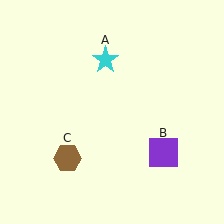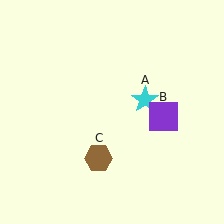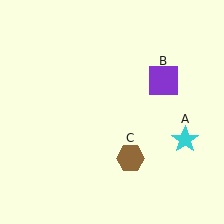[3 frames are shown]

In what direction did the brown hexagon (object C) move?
The brown hexagon (object C) moved right.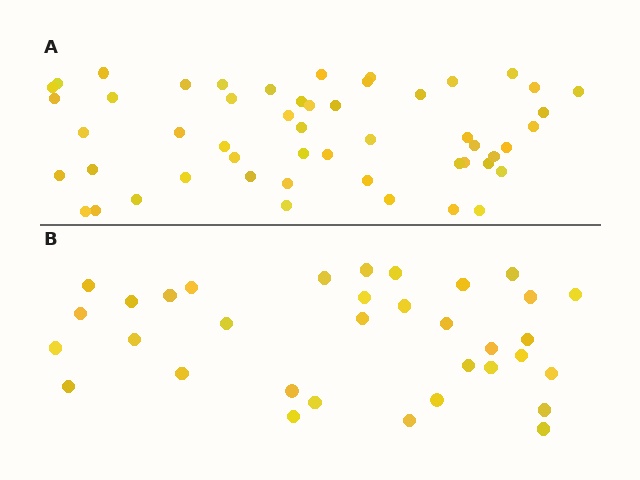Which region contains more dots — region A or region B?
Region A (the top region) has more dots.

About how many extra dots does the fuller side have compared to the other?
Region A has approximately 20 more dots than region B.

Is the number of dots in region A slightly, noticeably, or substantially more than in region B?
Region A has substantially more. The ratio is roughly 1.5 to 1.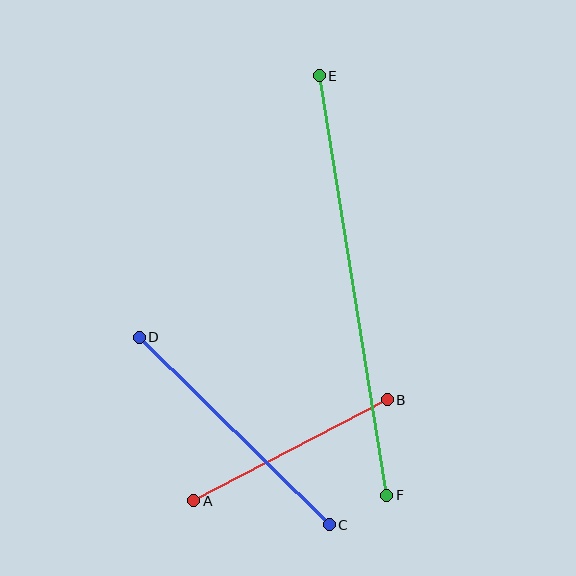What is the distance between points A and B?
The distance is approximately 218 pixels.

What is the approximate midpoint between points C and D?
The midpoint is at approximately (234, 431) pixels.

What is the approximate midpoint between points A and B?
The midpoint is at approximately (290, 450) pixels.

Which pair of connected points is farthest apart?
Points E and F are farthest apart.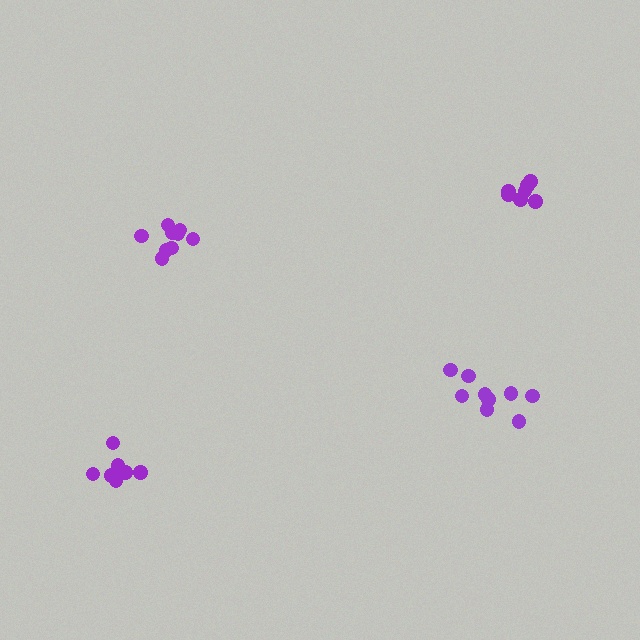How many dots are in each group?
Group 1: 7 dots, Group 2: 9 dots, Group 3: 9 dots, Group 4: 7 dots (32 total).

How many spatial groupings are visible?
There are 4 spatial groupings.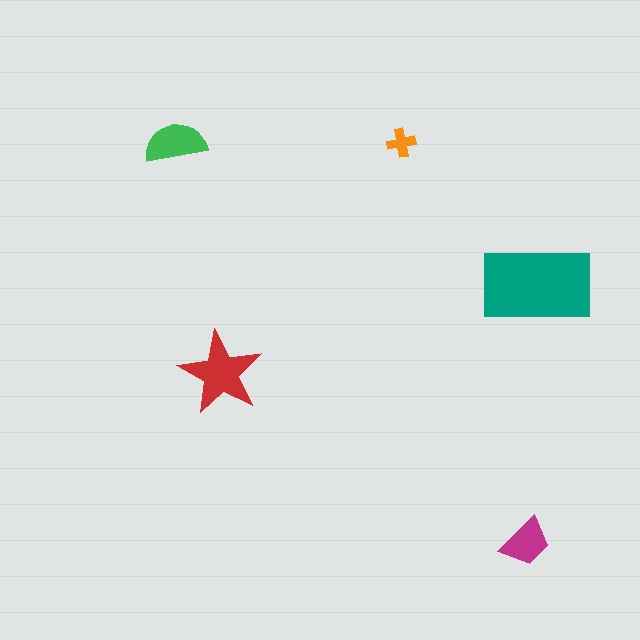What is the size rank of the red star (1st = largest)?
2nd.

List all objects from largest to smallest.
The teal rectangle, the red star, the green semicircle, the magenta trapezoid, the orange cross.